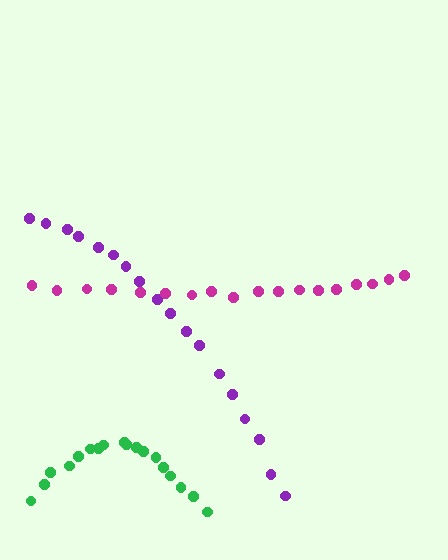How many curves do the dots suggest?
There are 3 distinct paths.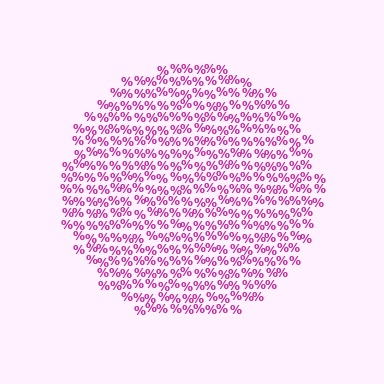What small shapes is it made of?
It is made of small percent signs.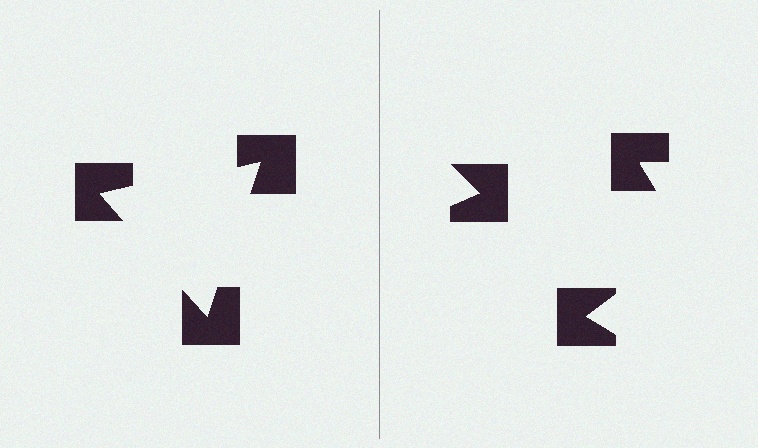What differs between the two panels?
The notched squares are positioned identically on both sides; only the wedge orientations differ. On the left they align to a triangle; on the right they are misaligned.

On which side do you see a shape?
An illusory triangle appears on the left side. On the right side the wedge cuts are rotated, so no coherent shape forms.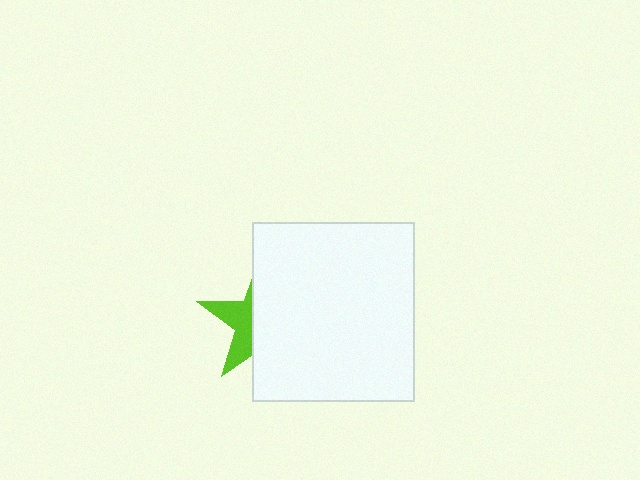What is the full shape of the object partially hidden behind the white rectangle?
The partially hidden object is a lime star.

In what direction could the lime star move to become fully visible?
The lime star could move left. That would shift it out from behind the white rectangle entirely.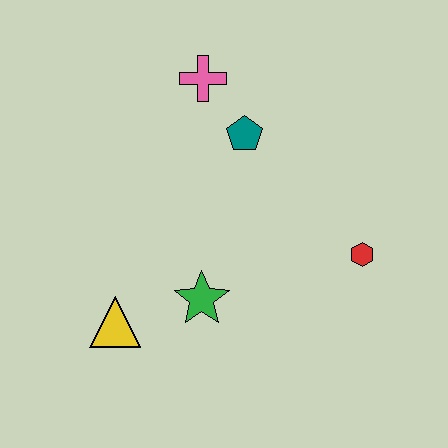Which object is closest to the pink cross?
The teal pentagon is closest to the pink cross.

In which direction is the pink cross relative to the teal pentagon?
The pink cross is above the teal pentagon.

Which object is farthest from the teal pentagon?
The yellow triangle is farthest from the teal pentagon.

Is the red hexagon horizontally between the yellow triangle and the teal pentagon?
No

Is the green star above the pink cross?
No